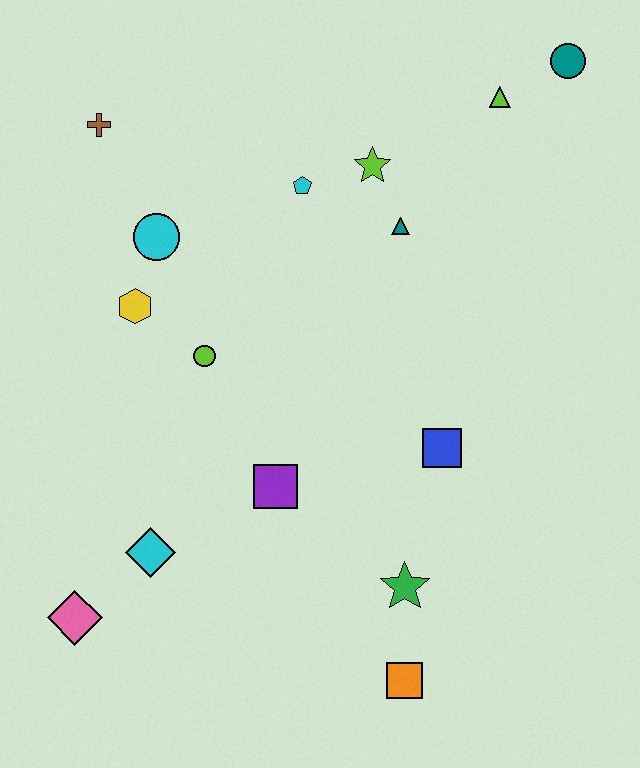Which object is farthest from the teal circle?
The pink diamond is farthest from the teal circle.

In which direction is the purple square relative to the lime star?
The purple square is below the lime star.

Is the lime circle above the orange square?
Yes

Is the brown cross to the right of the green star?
No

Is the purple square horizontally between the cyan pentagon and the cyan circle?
Yes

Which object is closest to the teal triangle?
The lime star is closest to the teal triangle.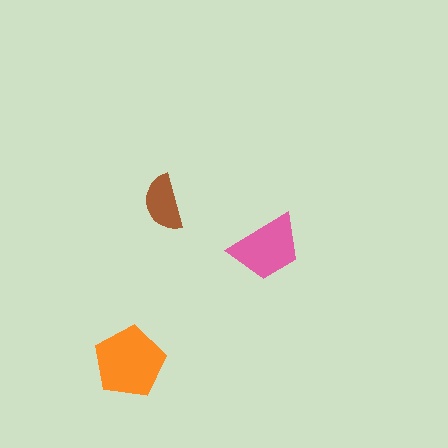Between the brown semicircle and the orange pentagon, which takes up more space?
The orange pentagon.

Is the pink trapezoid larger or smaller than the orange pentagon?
Smaller.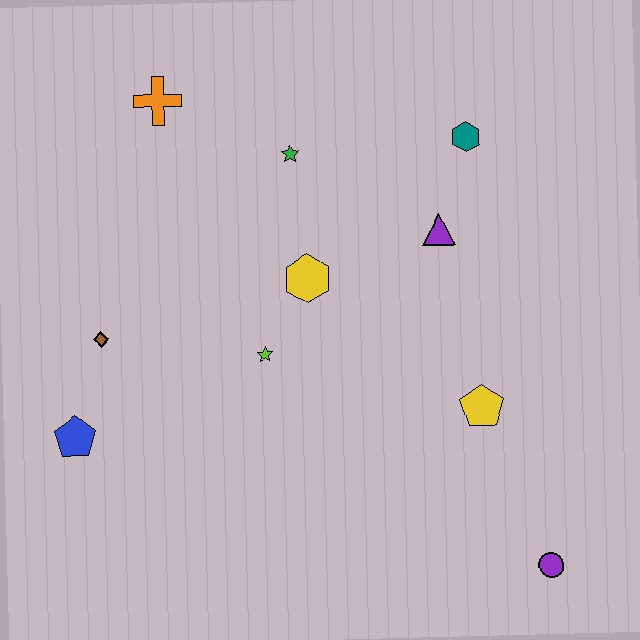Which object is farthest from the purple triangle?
The blue pentagon is farthest from the purple triangle.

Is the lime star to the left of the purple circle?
Yes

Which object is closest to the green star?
The yellow hexagon is closest to the green star.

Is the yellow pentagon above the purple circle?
Yes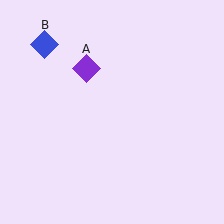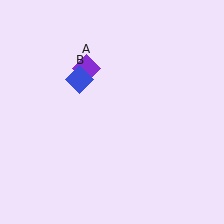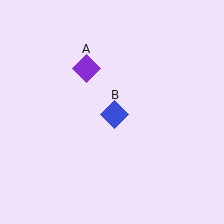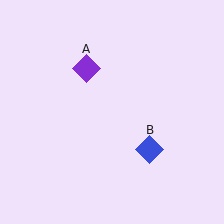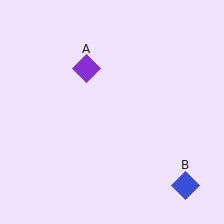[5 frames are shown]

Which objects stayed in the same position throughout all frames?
Purple diamond (object A) remained stationary.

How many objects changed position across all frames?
1 object changed position: blue diamond (object B).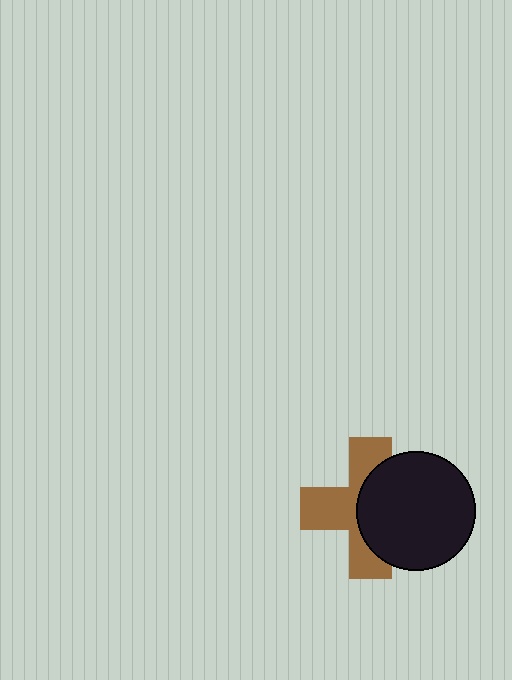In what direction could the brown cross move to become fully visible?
The brown cross could move left. That would shift it out from behind the black circle entirely.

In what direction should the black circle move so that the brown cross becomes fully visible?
The black circle should move right. That is the shortest direction to clear the overlap and leave the brown cross fully visible.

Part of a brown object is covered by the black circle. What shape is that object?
It is a cross.